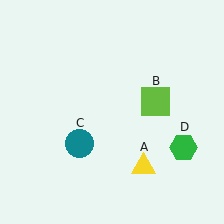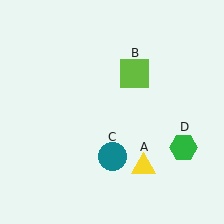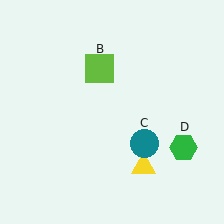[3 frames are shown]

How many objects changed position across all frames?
2 objects changed position: lime square (object B), teal circle (object C).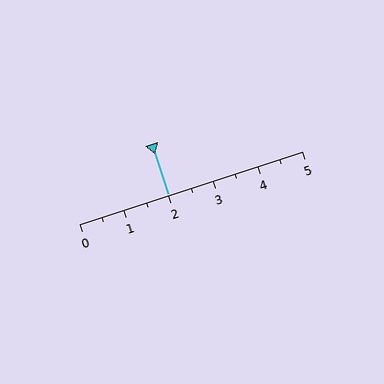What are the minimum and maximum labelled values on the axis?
The axis runs from 0 to 5.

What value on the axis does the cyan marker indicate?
The marker indicates approximately 2.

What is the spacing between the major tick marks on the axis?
The major ticks are spaced 1 apart.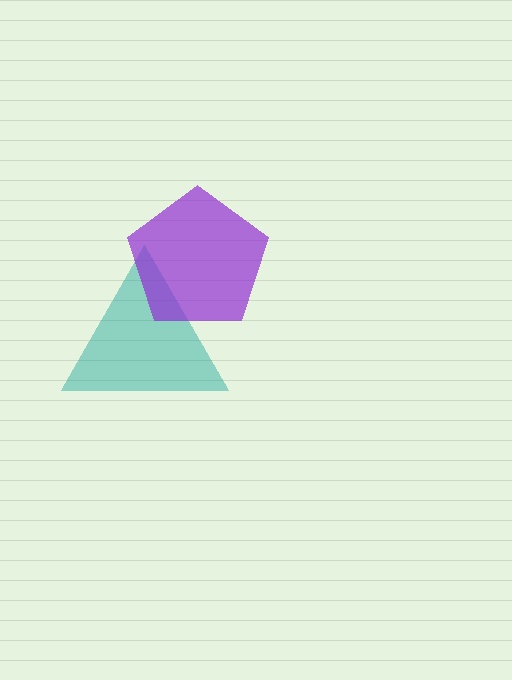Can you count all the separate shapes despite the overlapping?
Yes, there are 2 separate shapes.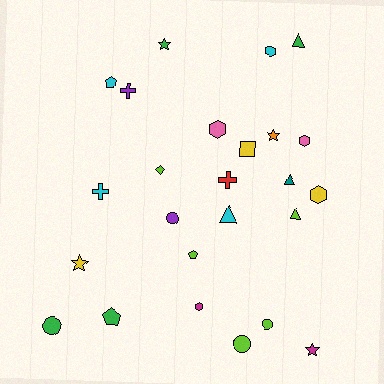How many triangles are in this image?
There are 4 triangles.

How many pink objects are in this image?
There are 2 pink objects.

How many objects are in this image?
There are 25 objects.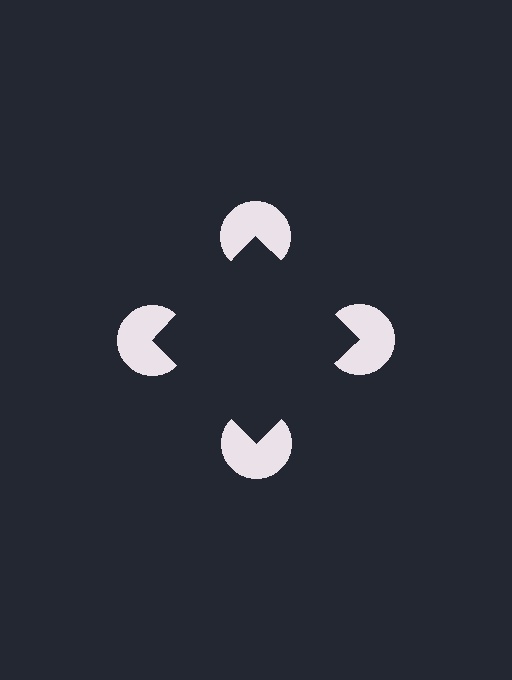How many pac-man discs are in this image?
There are 4 — one at each vertex of the illusory square.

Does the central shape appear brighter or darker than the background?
It typically appears slightly darker than the background, even though no actual brightness change is drawn.